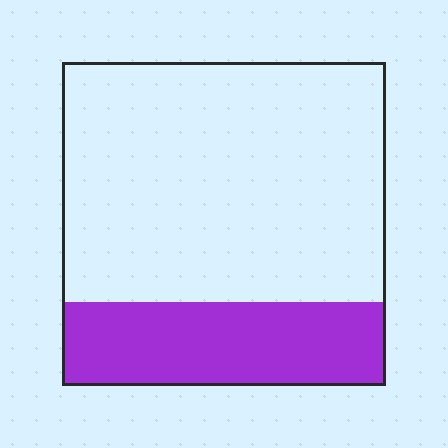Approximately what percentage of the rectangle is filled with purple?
Approximately 25%.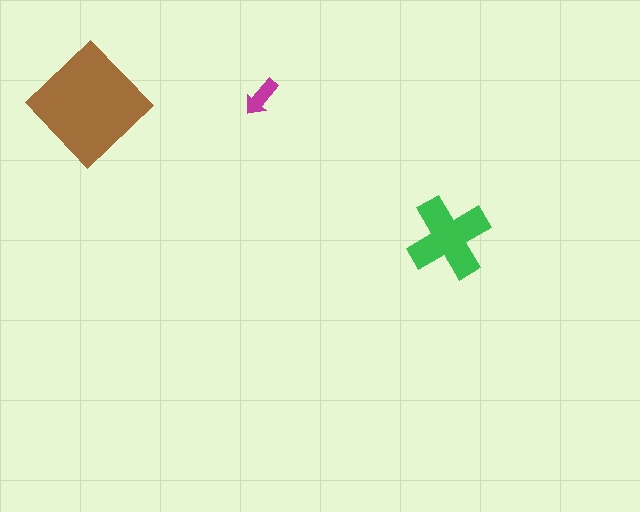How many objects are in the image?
There are 3 objects in the image.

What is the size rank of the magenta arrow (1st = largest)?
3rd.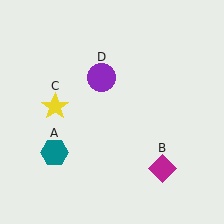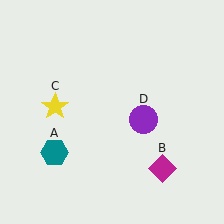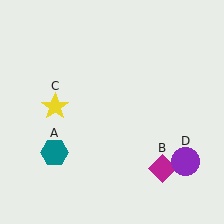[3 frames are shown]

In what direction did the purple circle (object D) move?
The purple circle (object D) moved down and to the right.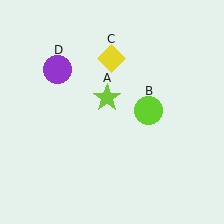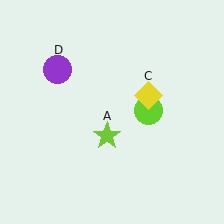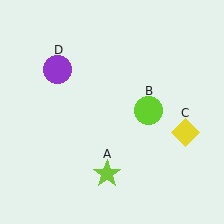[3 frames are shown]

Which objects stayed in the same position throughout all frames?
Lime circle (object B) and purple circle (object D) remained stationary.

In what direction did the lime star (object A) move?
The lime star (object A) moved down.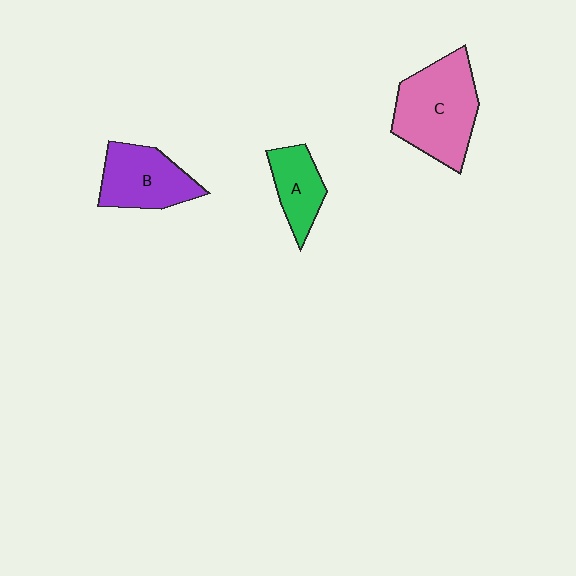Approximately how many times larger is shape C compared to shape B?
Approximately 1.4 times.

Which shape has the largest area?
Shape C (pink).